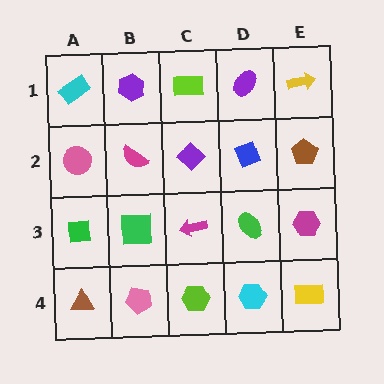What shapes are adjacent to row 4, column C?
A magenta arrow (row 3, column C), a pink pentagon (row 4, column B), a cyan hexagon (row 4, column D).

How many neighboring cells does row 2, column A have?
3.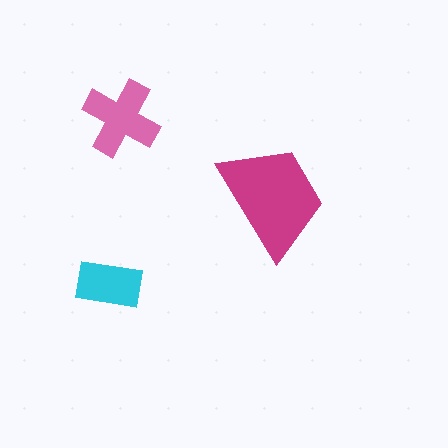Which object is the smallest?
The cyan rectangle.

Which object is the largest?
The magenta trapezoid.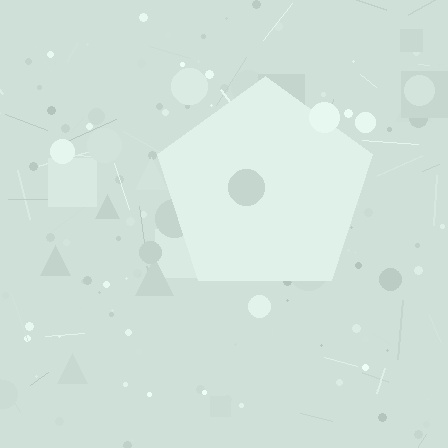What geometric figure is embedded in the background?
A pentagon is embedded in the background.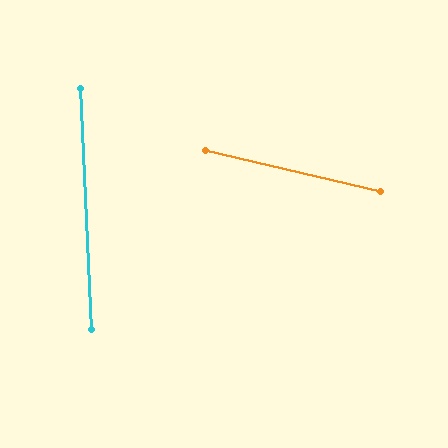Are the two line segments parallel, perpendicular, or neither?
Neither parallel nor perpendicular — they differ by about 74°.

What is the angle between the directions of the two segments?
Approximately 74 degrees.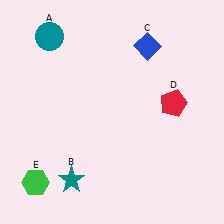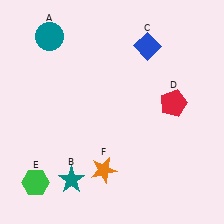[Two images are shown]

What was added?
An orange star (F) was added in Image 2.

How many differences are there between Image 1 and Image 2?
There is 1 difference between the two images.